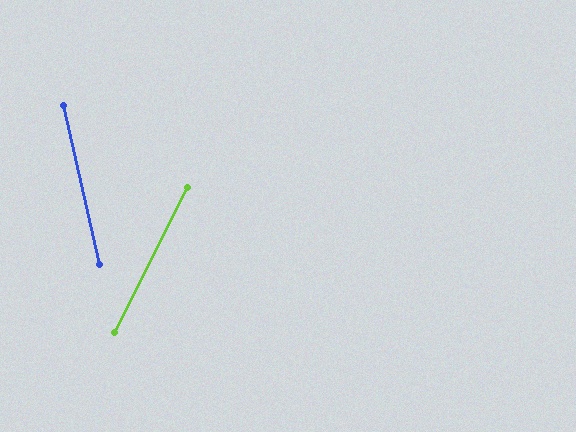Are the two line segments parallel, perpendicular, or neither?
Neither parallel nor perpendicular — they differ by about 39°.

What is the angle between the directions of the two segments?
Approximately 39 degrees.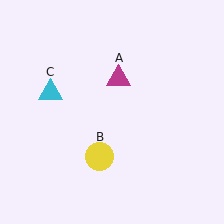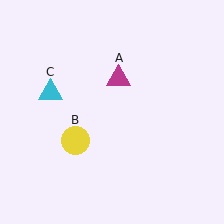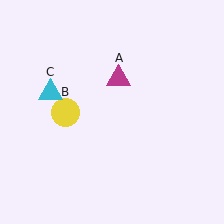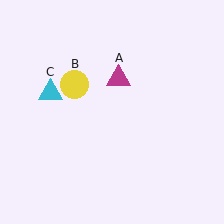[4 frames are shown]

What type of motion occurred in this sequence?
The yellow circle (object B) rotated clockwise around the center of the scene.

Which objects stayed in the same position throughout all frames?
Magenta triangle (object A) and cyan triangle (object C) remained stationary.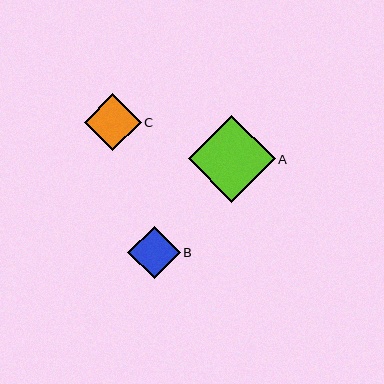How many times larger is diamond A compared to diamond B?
Diamond A is approximately 1.7 times the size of diamond B.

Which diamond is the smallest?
Diamond B is the smallest with a size of approximately 53 pixels.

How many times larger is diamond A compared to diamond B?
Diamond A is approximately 1.7 times the size of diamond B.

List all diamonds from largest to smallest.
From largest to smallest: A, C, B.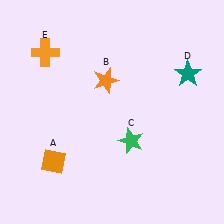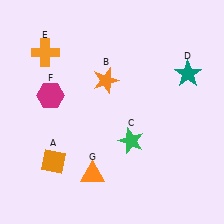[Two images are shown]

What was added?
A magenta hexagon (F), an orange triangle (G) were added in Image 2.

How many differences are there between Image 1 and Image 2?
There are 2 differences between the two images.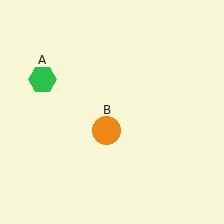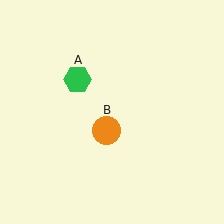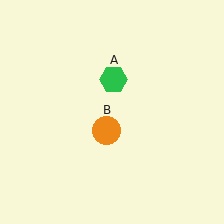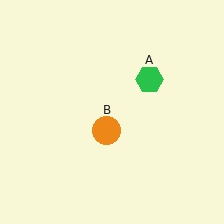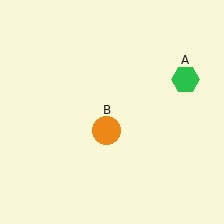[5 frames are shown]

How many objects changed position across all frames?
1 object changed position: green hexagon (object A).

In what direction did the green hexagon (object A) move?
The green hexagon (object A) moved right.